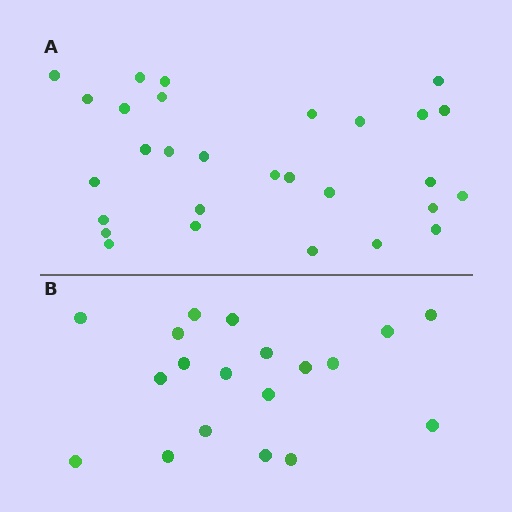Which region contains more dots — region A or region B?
Region A (the top region) has more dots.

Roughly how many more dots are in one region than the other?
Region A has roughly 10 or so more dots than region B.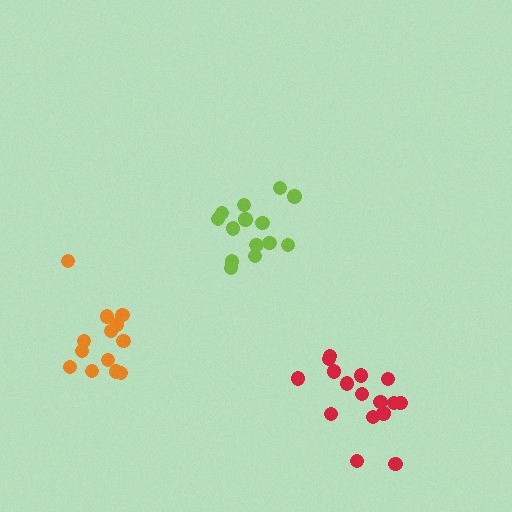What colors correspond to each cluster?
The clusters are colored: lime, orange, red.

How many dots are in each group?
Group 1: 14 dots, Group 2: 13 dots, Group 3: 16 dots (43 total).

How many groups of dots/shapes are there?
There are 3 groups.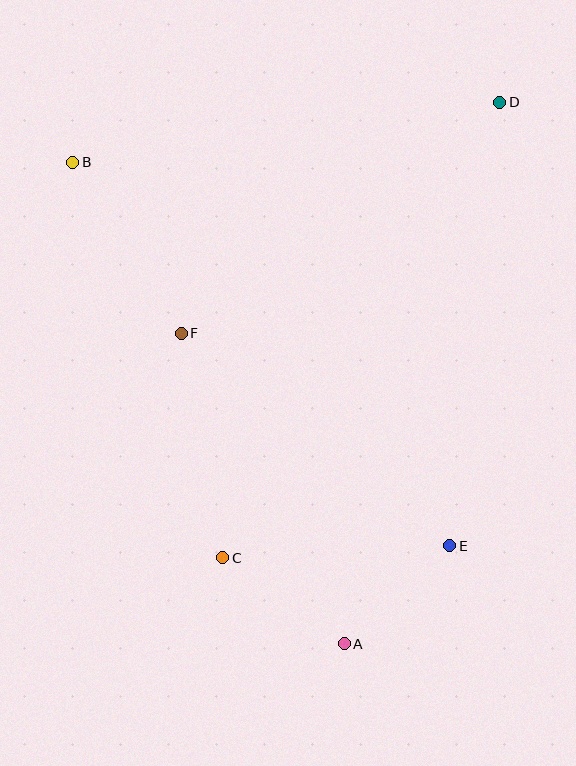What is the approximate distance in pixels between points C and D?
The distance between C and D is approximately 533 pixels.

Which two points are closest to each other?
Points A and E are closest to each other.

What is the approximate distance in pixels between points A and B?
The distance between A and B is approximately 553 pixels.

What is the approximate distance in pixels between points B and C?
The distance between B and C is approximately 423 pixels.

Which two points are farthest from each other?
Points A and D are farthest from each other.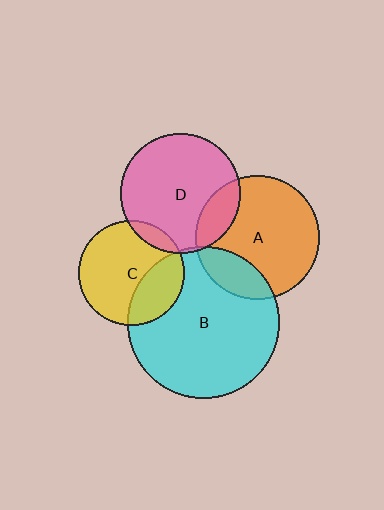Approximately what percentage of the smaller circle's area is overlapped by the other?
Approximately 15%.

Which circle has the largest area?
Circle B (cyan).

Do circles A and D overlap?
Yes.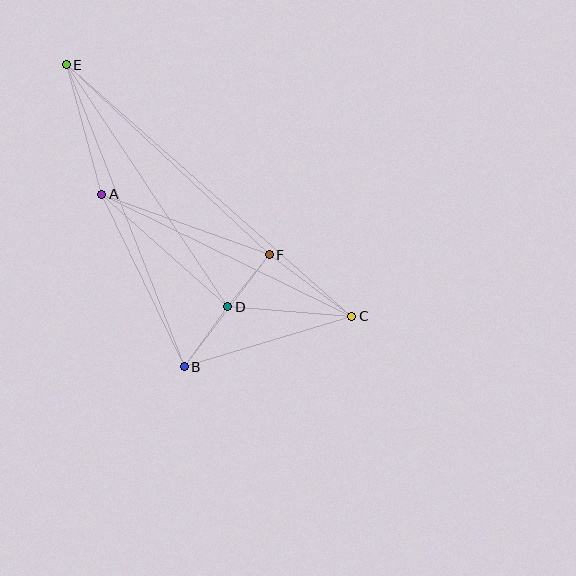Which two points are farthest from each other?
Points C and E are farthest from each other.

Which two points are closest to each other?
Points D and F are closest to each other.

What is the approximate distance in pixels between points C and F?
The distance between C and F is approximately 103 pixels.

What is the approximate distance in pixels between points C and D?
The distance between C and D is approximately 124 pixels.